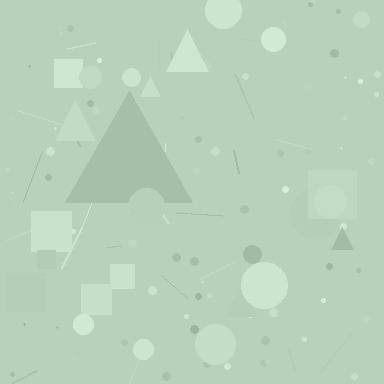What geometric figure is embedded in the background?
A triangle is embedded in the background.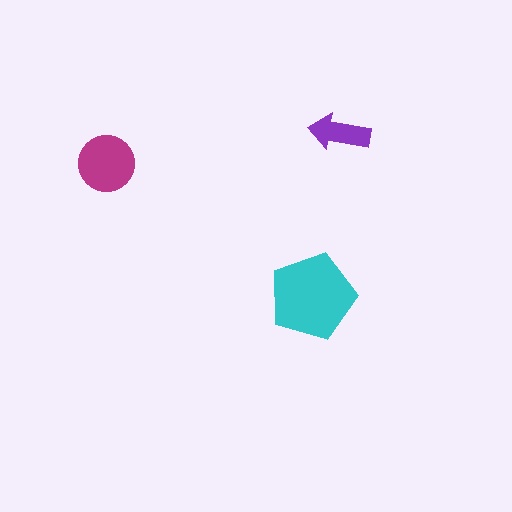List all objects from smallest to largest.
The purple arrow, the magenta circle, the cyan pentagon.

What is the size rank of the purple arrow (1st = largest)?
3rd.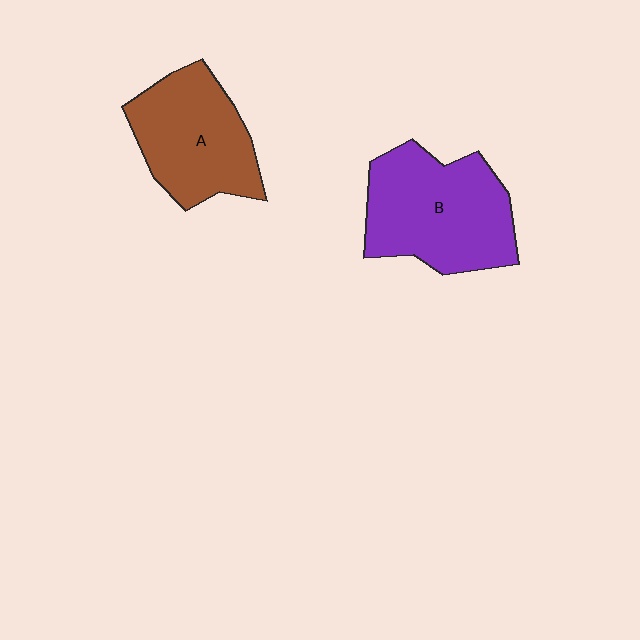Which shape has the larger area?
Shape B (purple).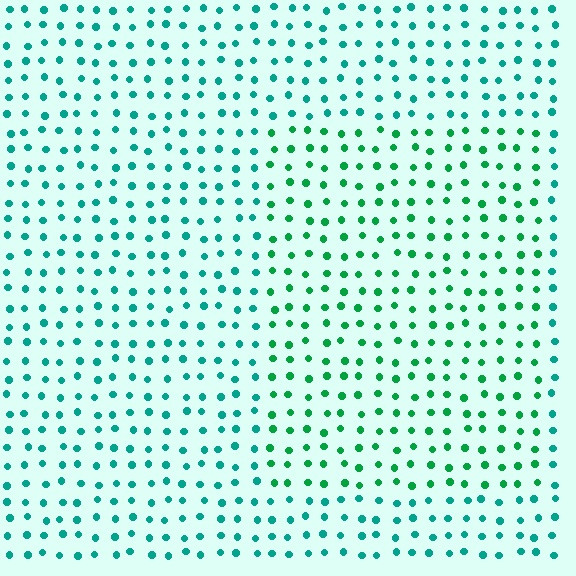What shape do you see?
I see a rectangle.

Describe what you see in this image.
The image is filled with small teal elements in a uniform arrangement. A rectangle-shaped region is visible where the elements are tinted to a slightly different hue, forming a subtle color boundary.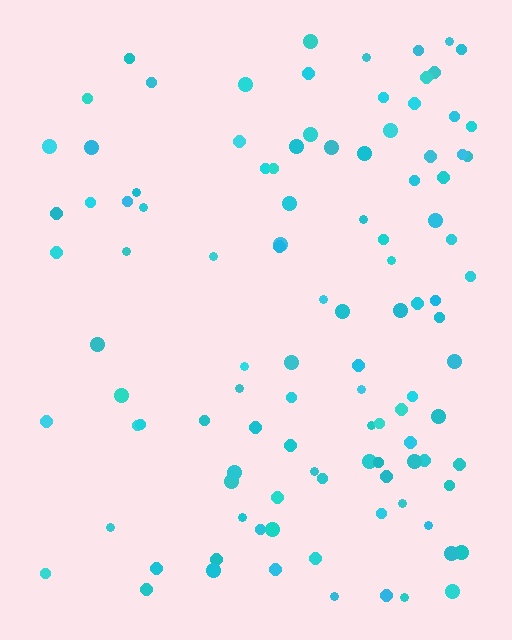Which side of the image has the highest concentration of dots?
The right.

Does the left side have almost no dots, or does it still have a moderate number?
Still a moderate number, just noticeably fewer than the right.